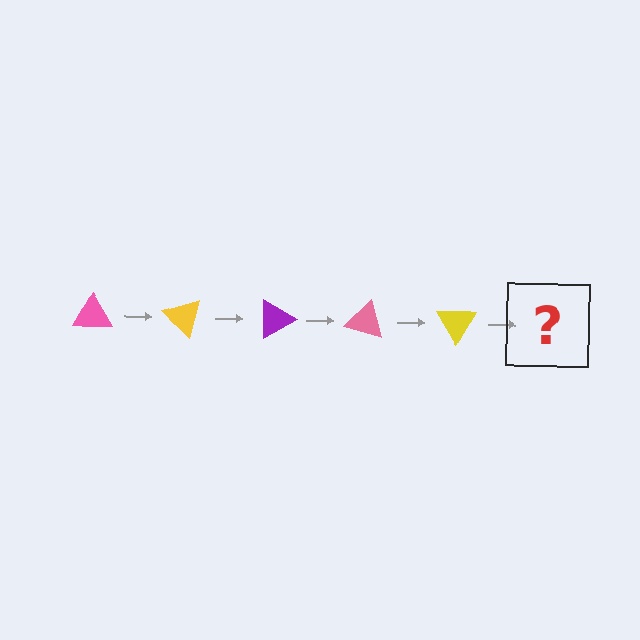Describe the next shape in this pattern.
It should be a purple triangle, rotated 225 degrees from the start.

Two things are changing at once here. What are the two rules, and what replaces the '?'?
The two rules are that it rotates 45 degrees each step and the color cycles through pink, yellow, and purple. The '?' should be a purple triangle, rotated 225 degrees from the start.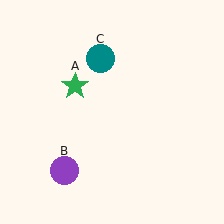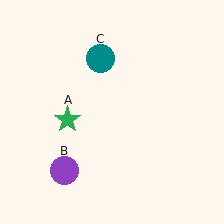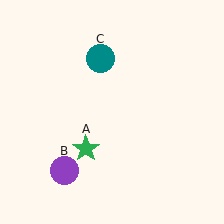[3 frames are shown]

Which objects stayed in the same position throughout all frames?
Purple circle (object B) and teal circle (object C) remained stationary.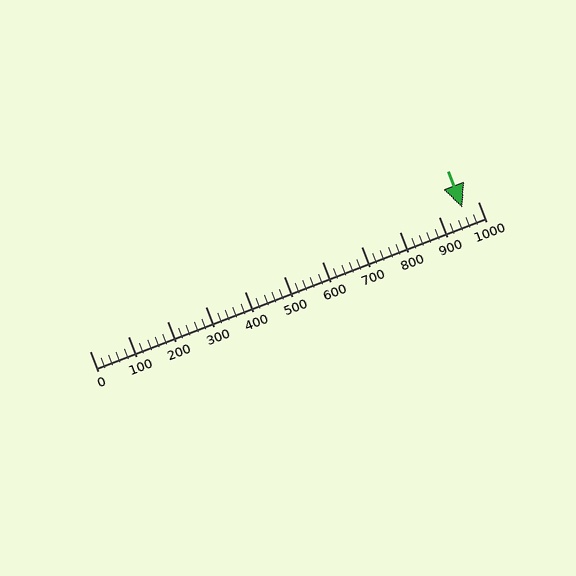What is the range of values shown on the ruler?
The ruler shows values from 0 to 1000.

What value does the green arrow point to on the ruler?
The green arrow points to approximately 959.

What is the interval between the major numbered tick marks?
The major tick marks are spaced 100 units apart.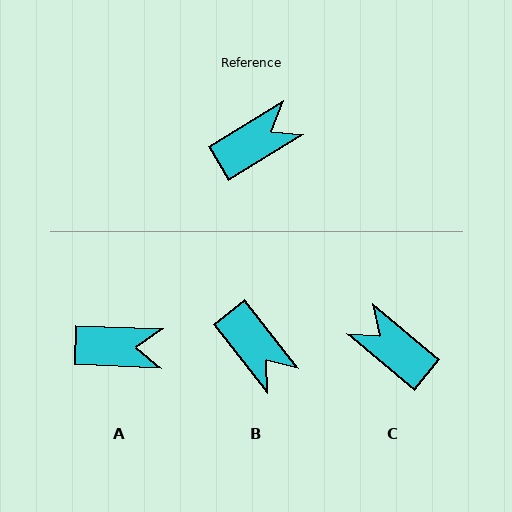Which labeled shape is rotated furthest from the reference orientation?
C, about 109 degrees away.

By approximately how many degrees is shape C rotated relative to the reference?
Approximately 109 degrees counter-clockwise.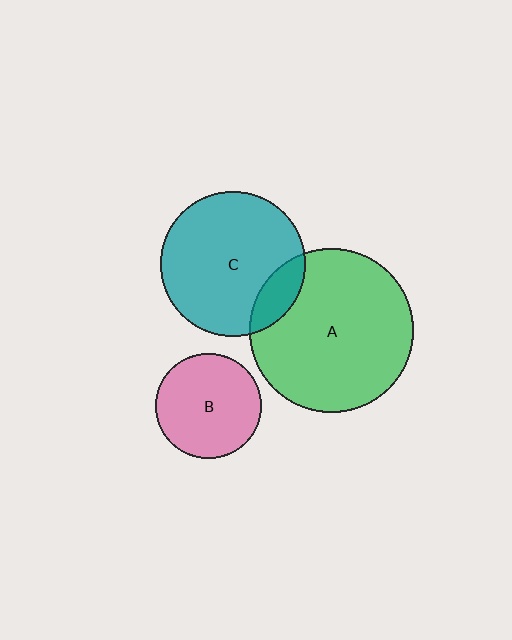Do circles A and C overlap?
Yes.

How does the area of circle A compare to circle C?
Approximately 1.3 times.